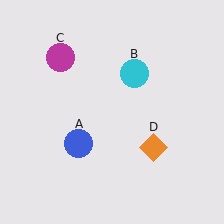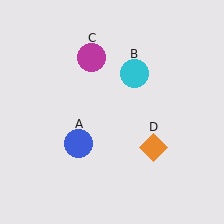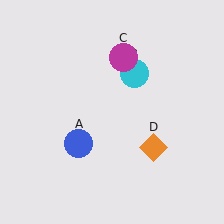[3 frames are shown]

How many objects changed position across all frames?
1 object changed position: magenta circle (object C).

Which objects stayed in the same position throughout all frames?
Blue circle (object A) and cyan circle (object B) and orange diamond (object D) remained stationary.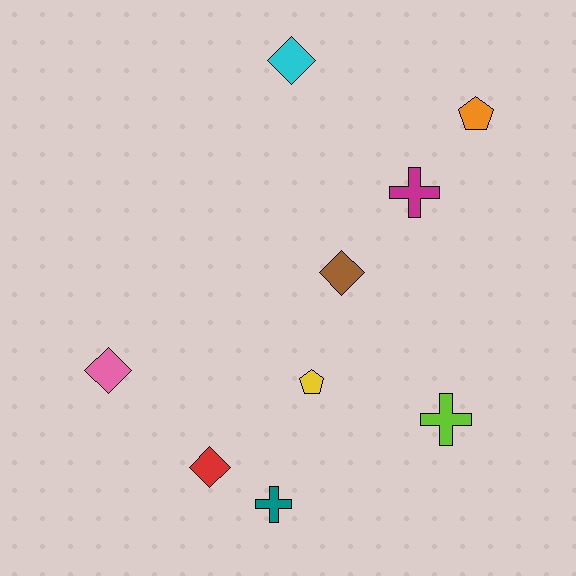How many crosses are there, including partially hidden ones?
There are 3 crosses.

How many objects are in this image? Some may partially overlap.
There are 9 objects.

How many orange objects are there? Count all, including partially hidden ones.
There is 1 orange object.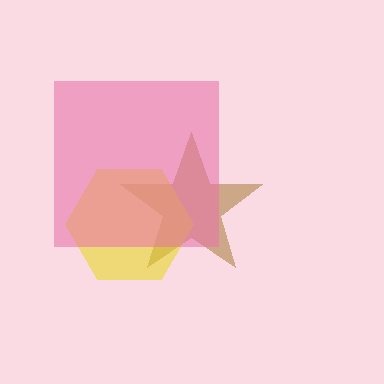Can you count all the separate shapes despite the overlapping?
Yes, there are 3 separate shapes.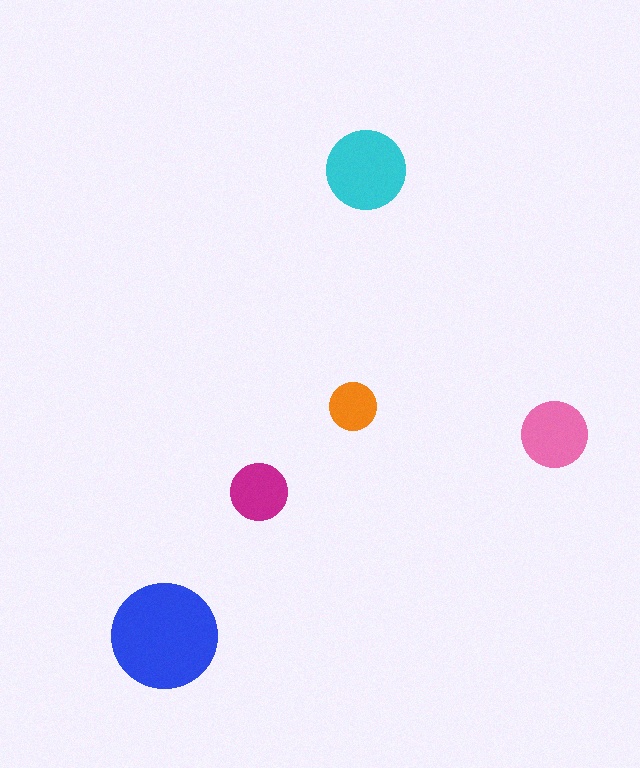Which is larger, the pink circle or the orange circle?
The pink one.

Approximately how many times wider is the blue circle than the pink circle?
About 1.5 times wider.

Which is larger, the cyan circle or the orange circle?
The cyan one.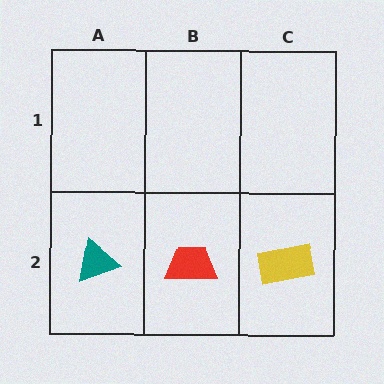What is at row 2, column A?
A teal triangle.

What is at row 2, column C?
A yellow rectangle.